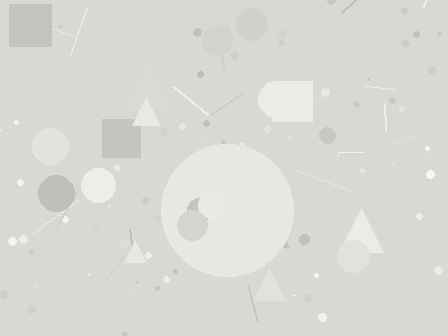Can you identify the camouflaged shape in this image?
The camouflaged shape is a circle.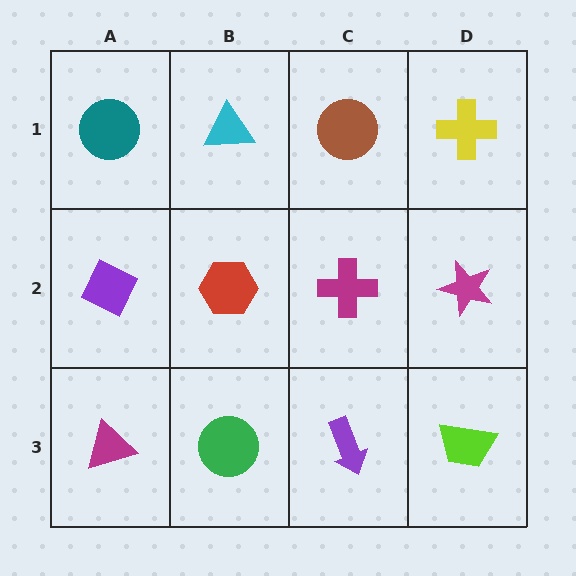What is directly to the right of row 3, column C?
A lime trapezoid.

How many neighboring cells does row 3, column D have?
2.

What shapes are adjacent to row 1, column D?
A magenta star (row 2, column D), a brown circle (row 1, column C).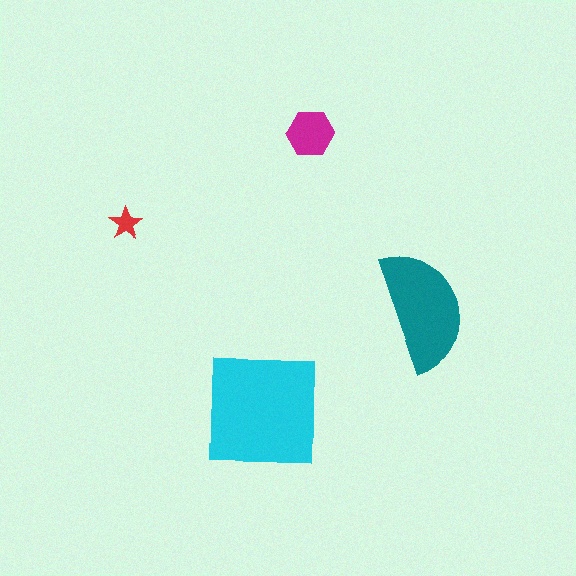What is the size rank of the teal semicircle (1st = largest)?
2nd.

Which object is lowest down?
The cyan square is bottommost.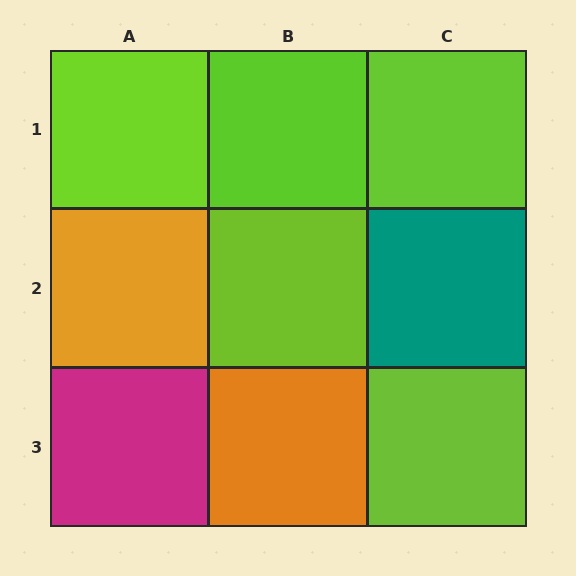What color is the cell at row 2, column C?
Teal.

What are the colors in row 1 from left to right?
Lime, lime, lime.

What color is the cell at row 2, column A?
Orange.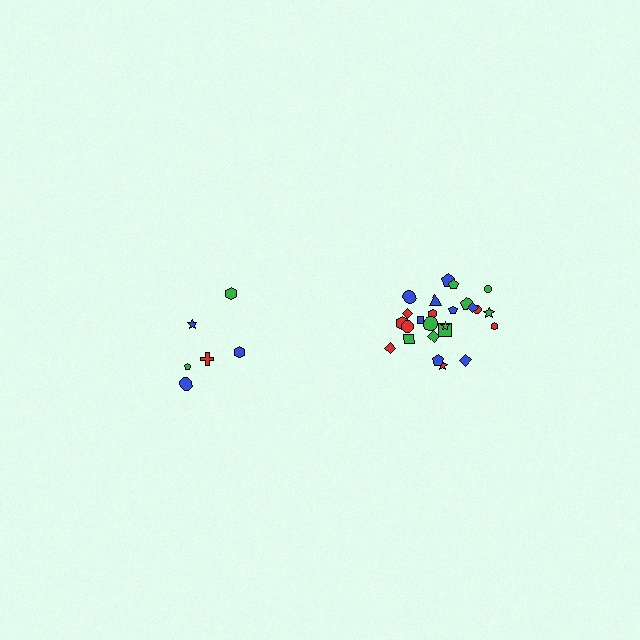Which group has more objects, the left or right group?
The right group.